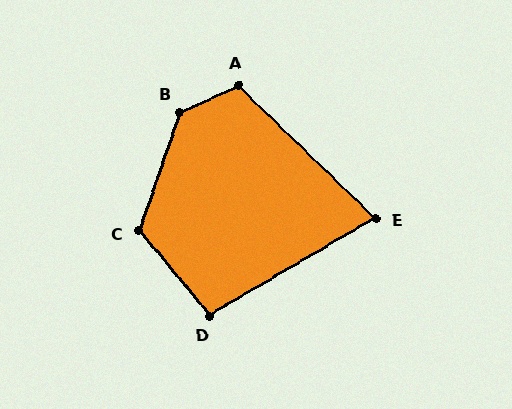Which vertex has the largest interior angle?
B, at approximately 133 degrees.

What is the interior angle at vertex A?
Approximately 112 degrees (obtuse).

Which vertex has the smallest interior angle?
E, at approximately 75 degrees.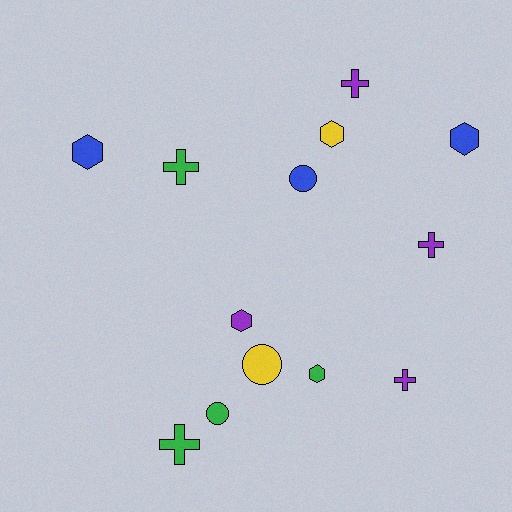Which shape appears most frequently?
Cross, with 5 objects.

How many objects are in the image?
There are 13 objects.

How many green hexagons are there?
There is 1 green hexagon.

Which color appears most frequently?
Purple, with 4 objects.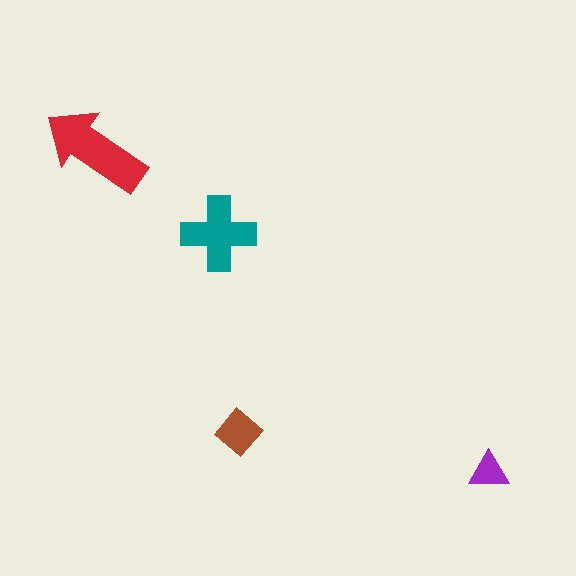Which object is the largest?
The red arrow.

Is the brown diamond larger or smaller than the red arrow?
Smaller.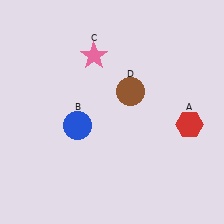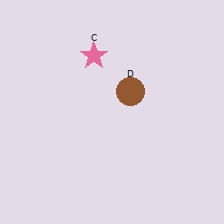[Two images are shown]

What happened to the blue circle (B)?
The blue circle (B) was removed in Image 2. It was in the bottom-left area of Image 1.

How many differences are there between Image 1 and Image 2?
There are 2 differences between the two images.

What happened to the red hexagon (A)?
The red hexagon (A) was removed in Image 2. It was in the bottom-right area of Image 1.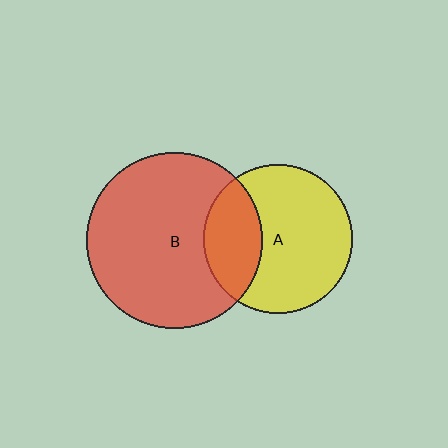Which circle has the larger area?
Circle B (red).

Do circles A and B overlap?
Yes.